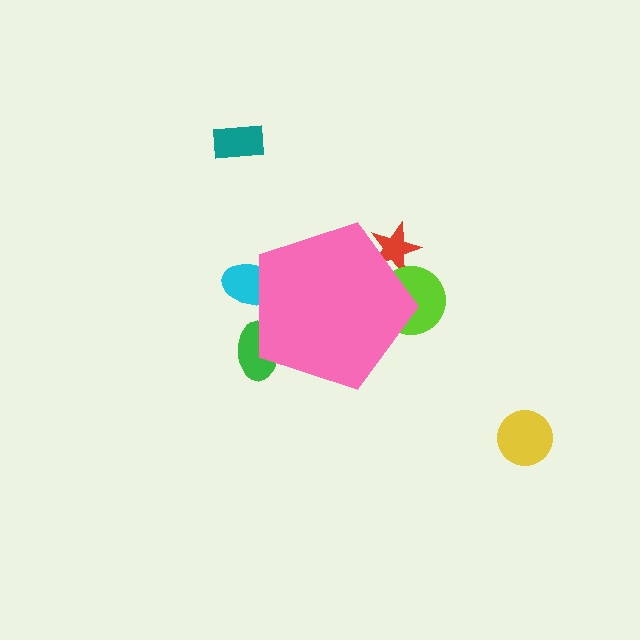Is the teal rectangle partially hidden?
No, the teal rectangle is fully visible.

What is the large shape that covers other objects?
A pink pentagon.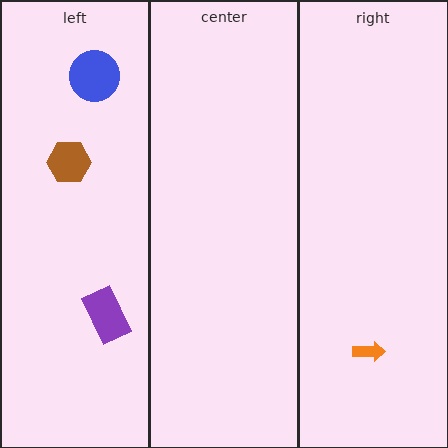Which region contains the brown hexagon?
The left region.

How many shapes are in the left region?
3.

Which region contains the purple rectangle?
The left region.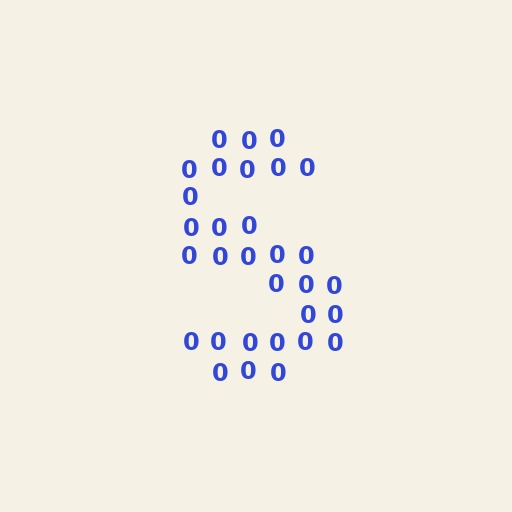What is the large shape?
The large shape is the letter S.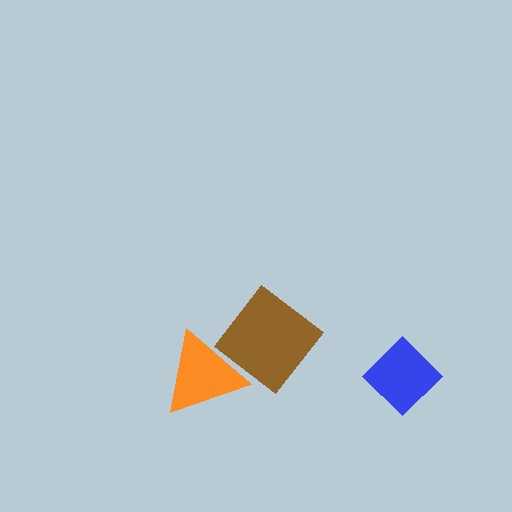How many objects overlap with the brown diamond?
1 object overlaps with the brown diamond.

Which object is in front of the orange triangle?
The brown diamond is in front of the orange triangle.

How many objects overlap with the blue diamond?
0 objects overlap with the blue diamond.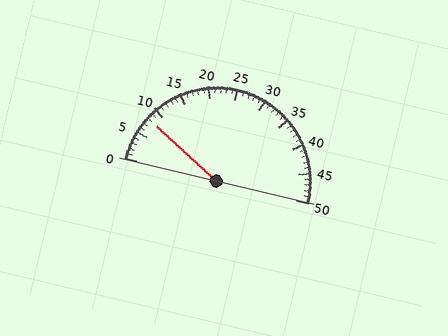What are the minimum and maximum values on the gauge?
The gauge ranges from 0 to 50.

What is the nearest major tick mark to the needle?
The nearest major tick mark is 10.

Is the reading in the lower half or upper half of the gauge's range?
The reading is in the lower half of the range (0 to 50).